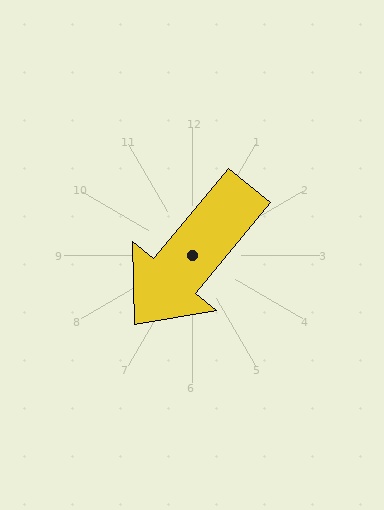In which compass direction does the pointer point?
Southwest.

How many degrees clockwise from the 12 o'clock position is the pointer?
Approximately 220 degrees.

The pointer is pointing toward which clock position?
Roughly 7 o'clock.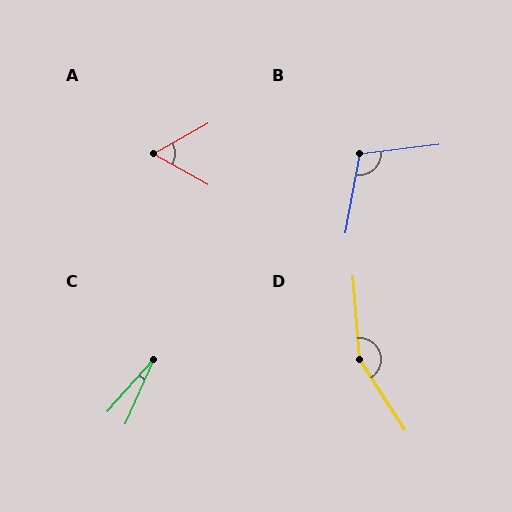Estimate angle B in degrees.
Approximately 107 degrees.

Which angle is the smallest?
C, at approximately 18 degrees.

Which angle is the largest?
D, at approximately 152 degrees.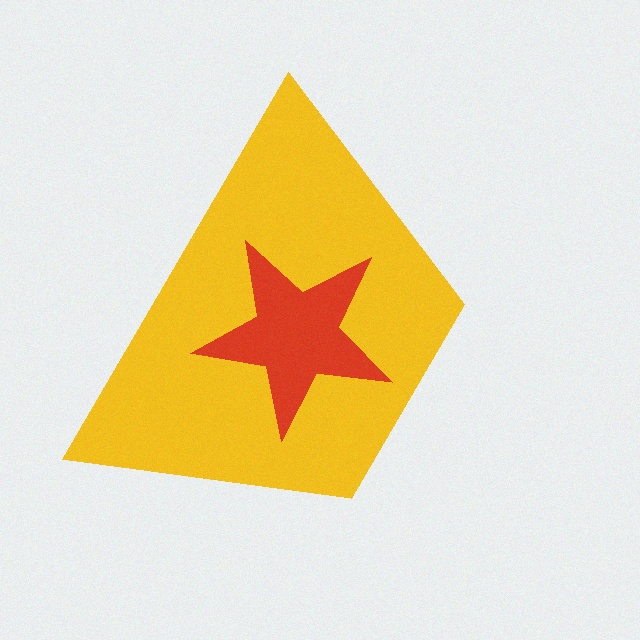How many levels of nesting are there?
2.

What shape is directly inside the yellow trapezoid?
The red star.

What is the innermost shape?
The red star.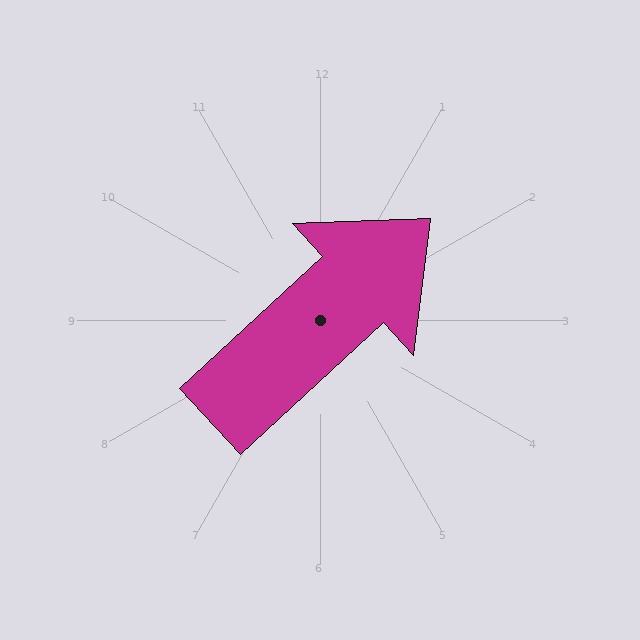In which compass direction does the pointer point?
Northeast.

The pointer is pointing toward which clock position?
Roughly 2 o'clock.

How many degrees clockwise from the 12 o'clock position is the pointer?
Approximately 47 degrees.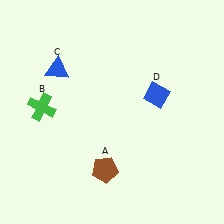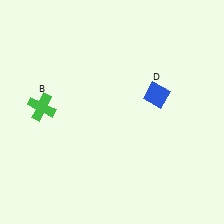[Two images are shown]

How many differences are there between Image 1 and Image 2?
There are 2 differences between the two images.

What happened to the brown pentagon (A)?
The brown pentagon (A) was removed in Image 2. It was in the bottom-left area of Image 1.